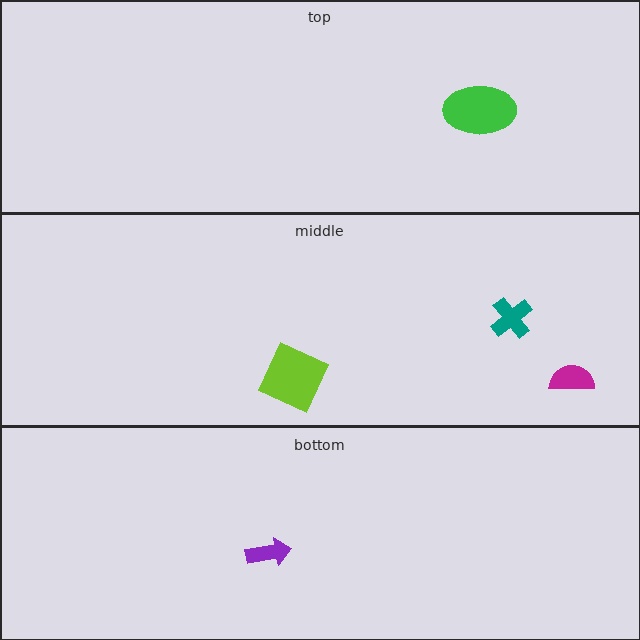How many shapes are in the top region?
1.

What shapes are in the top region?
The green ellipse.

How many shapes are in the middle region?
3.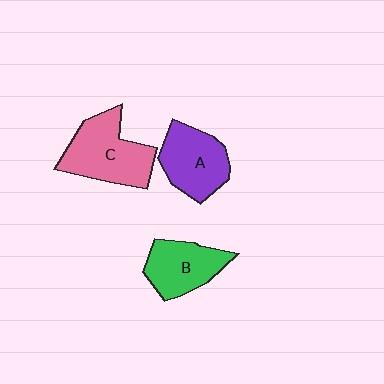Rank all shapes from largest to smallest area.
From largest to smallest: C (pink), A (purple), B (green).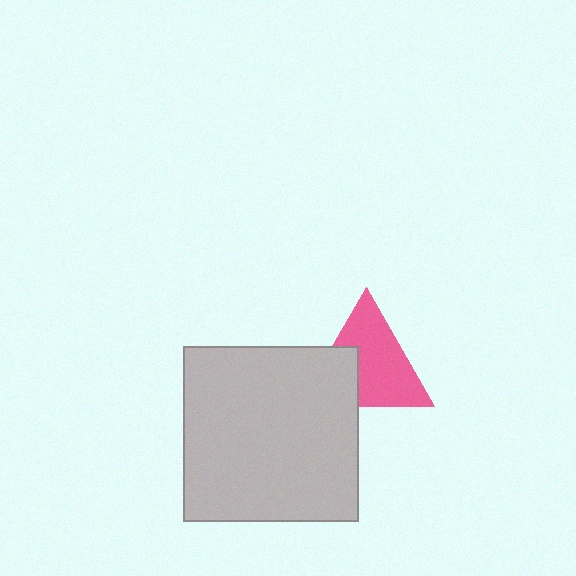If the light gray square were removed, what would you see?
You would see the complete pink triangle.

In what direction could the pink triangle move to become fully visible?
The pink triangle could move toward the upper-right. That would shift it out from behind the light gray square entirely.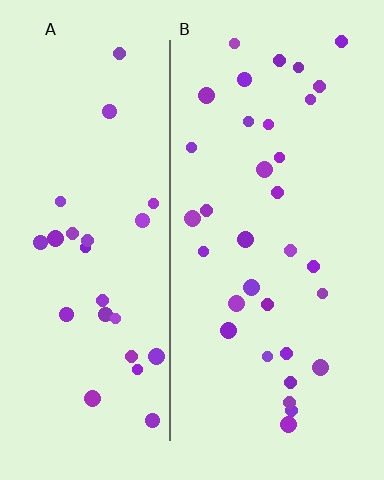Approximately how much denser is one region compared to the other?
Approximately 1.2× — region B over region A.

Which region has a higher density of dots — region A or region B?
B (the right).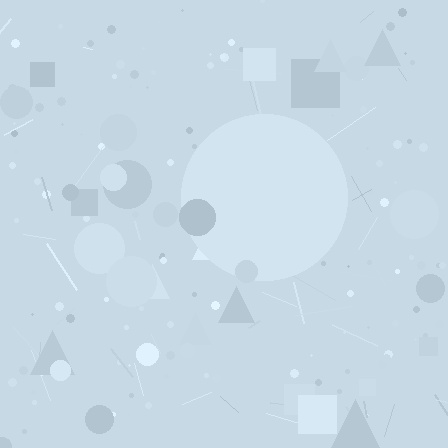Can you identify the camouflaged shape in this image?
The camouflaged shape is a circle.